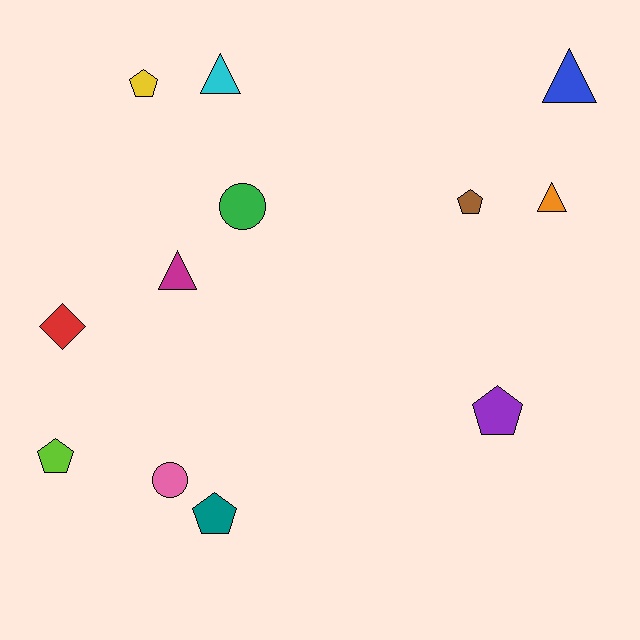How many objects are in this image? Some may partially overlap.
There are 12 objects.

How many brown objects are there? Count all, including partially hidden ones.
There is 1 brown object.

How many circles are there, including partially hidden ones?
There are 2 circles.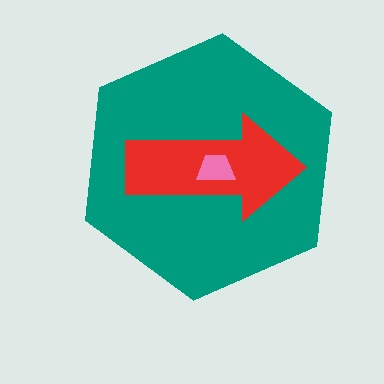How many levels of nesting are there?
3.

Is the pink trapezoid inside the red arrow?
Yes.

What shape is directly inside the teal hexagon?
The red arrow.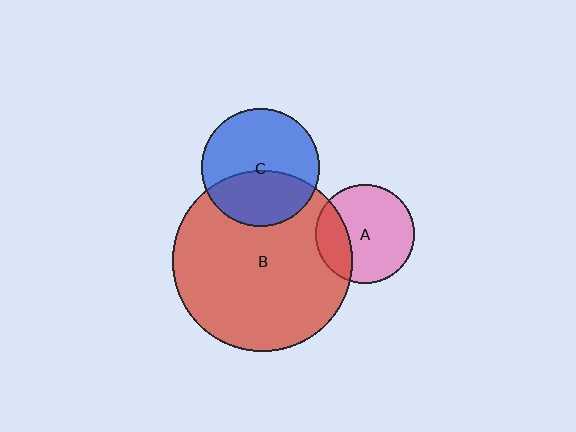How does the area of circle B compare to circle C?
Approximately 2.4 times.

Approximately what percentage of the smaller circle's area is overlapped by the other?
Approximately 25%.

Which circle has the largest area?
Circle B (red).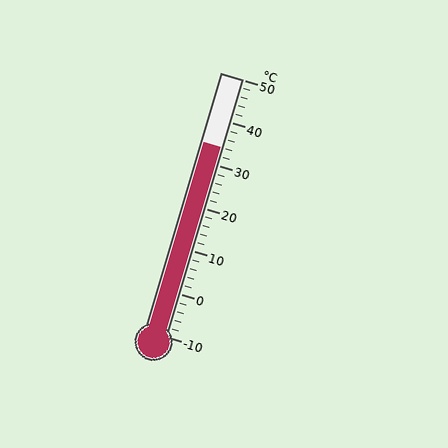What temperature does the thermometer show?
The thermometer shows approximately 34°C.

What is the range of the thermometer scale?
The thermometer scale ranges from -10°C to 50°C.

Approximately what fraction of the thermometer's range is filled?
The thermometer is filled to approximately 75% of its range.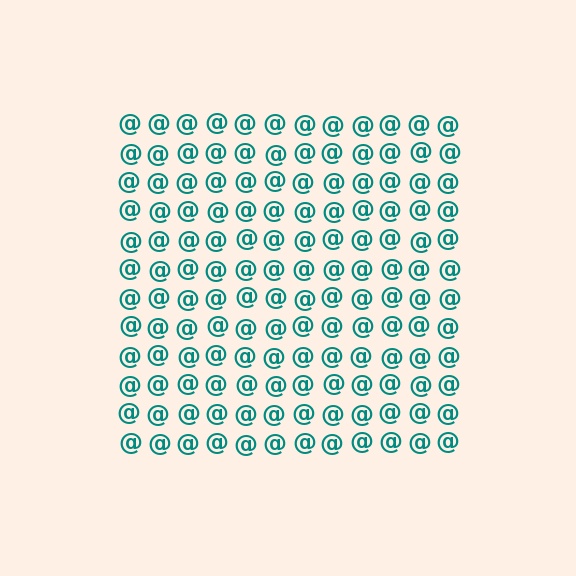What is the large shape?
The large shape is a square.